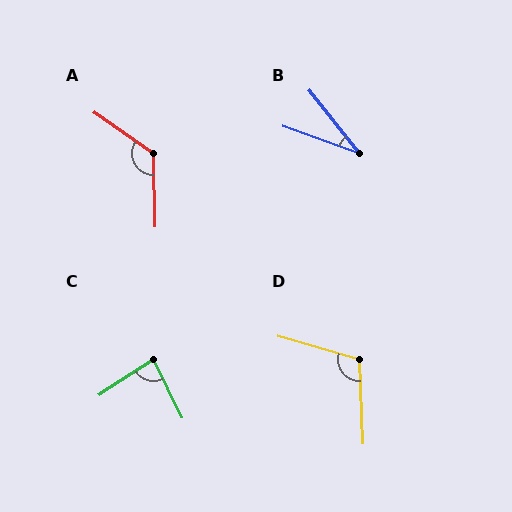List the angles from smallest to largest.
B (32°), C (83°), D (109°), A (126°).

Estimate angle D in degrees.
Approximately 109 degrees.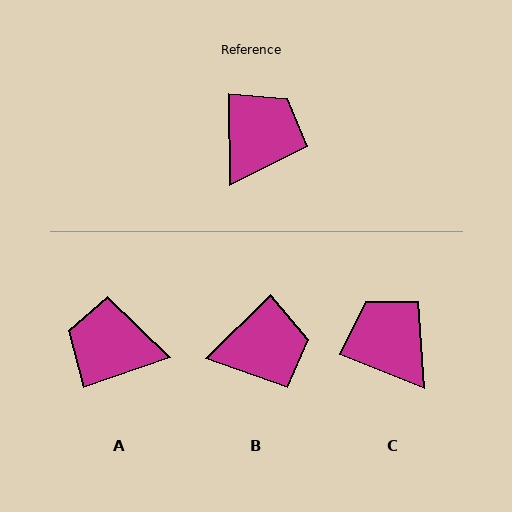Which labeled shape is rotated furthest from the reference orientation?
A, about 109 degrees away.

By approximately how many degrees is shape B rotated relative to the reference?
Approximately 46 degrees clockwise.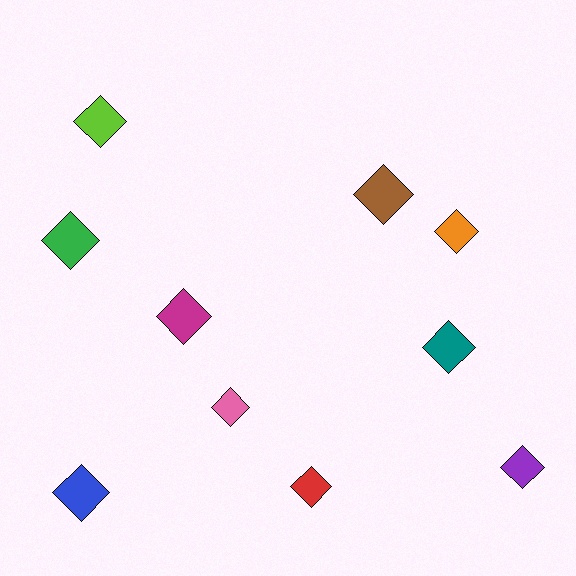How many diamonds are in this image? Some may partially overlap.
There are 10 diamonds.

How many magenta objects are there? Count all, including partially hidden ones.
There is 1 magenta object.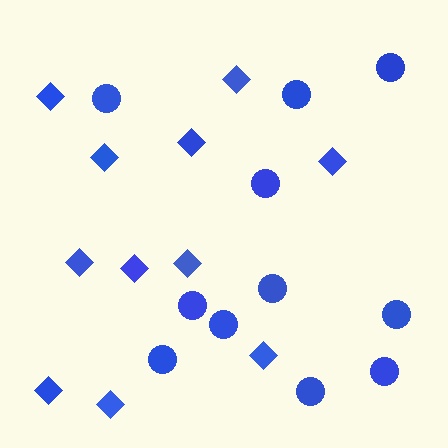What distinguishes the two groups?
There are 2 groups: one group of circles (11) and one group of diamonds (11).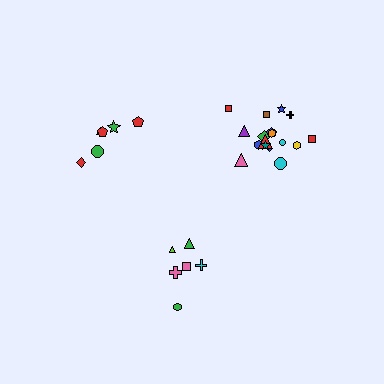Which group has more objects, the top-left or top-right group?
The top-right group.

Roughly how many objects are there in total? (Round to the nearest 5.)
Roughly 30 objects in total.